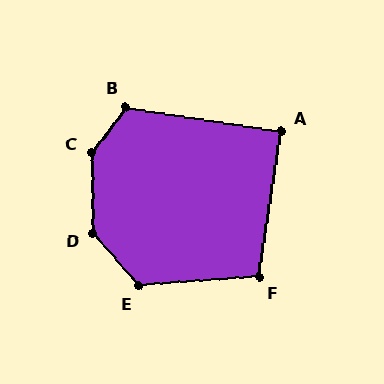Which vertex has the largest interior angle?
C, at approximately 143 degrees.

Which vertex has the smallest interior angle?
A, at approximately 90 degrees.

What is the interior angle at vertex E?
Approximately 127 degrees (obtuse).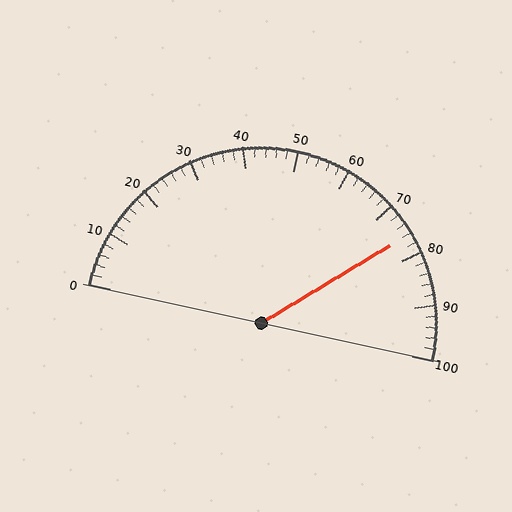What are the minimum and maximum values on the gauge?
The gauge ranges from 0 to 100.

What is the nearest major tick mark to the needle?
The nearest major tick mark is 80.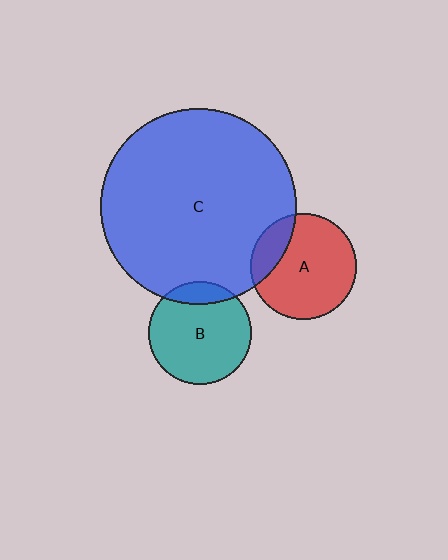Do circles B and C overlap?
Yes.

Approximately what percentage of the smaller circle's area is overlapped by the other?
Approximately 15%.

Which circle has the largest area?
Circle C (blue).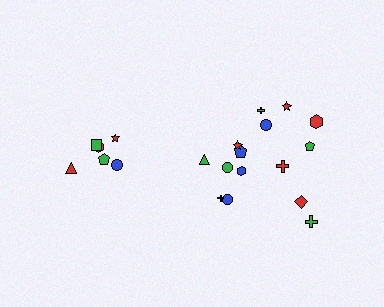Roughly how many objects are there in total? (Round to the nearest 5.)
Roughly 20 objects in total.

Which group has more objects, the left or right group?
The right group.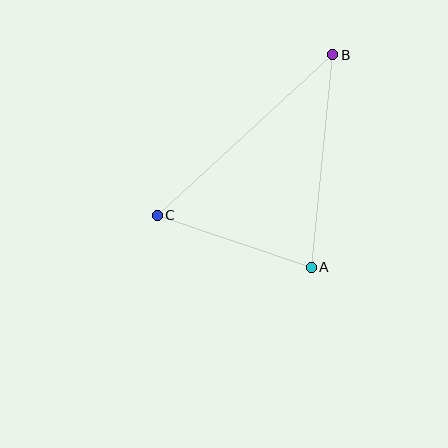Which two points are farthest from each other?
Points B and C are farthest from each other.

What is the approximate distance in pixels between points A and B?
The distance between A and B is approximately 214 pixels.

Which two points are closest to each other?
Points A and C are closest to each other.